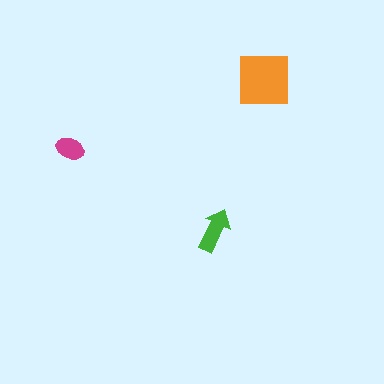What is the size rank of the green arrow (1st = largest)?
2nd.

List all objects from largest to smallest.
The orange square, the green arrow, the magenta ellipse.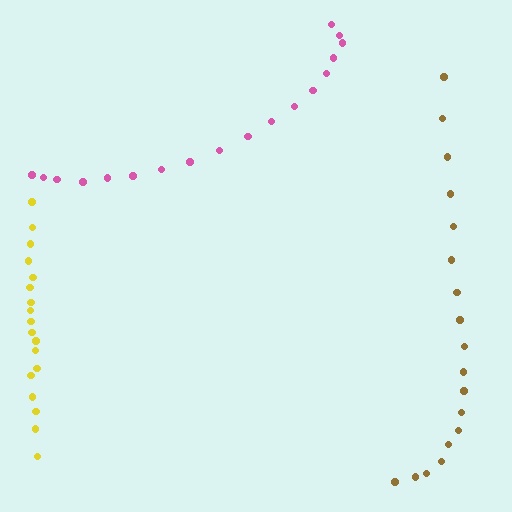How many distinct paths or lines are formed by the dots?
There are 3 distinct paths.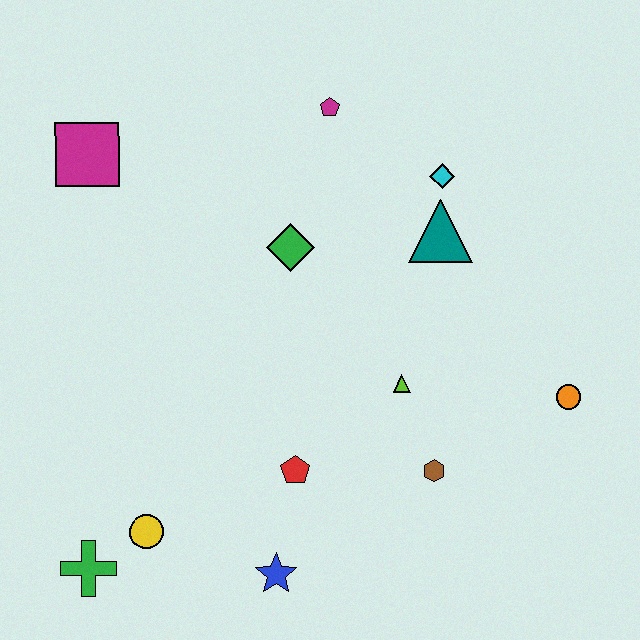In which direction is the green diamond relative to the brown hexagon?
The green diamond is above the brown hexagon.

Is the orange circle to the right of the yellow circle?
Yes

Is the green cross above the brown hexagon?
No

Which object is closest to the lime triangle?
The brown hexagon is closest to the lime triangle.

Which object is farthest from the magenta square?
The orange circle is farthest from the magenta square.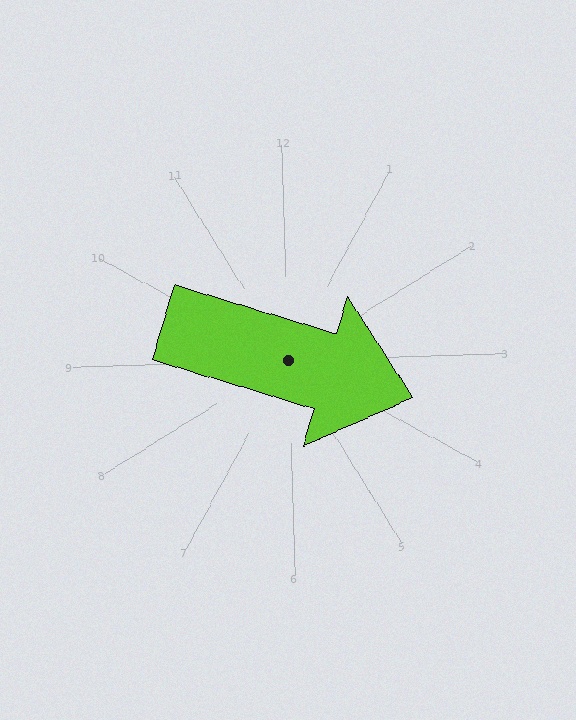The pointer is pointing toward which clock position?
Roughly 4 o'clock.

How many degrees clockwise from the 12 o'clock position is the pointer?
Approximately 108 degrees.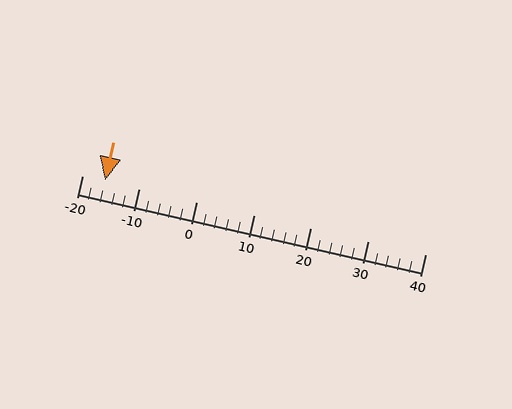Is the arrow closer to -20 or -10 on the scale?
The arrow is closer to -20.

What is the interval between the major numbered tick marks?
The major tick marks are spaced 10 units apart.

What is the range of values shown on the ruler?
The ruler shows values from -20 to 40.